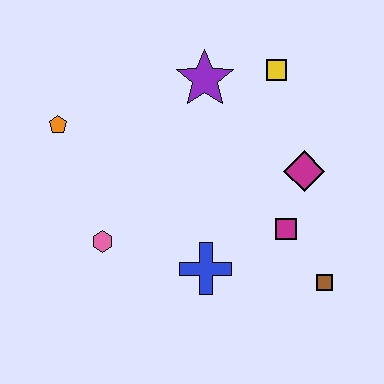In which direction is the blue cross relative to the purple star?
The blue cross is below the purple star.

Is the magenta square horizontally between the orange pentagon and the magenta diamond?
Yes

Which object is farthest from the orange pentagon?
The brown square is farthest from the orange pentagon.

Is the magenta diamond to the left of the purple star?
No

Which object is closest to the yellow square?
The purple star is closest to the yellow square.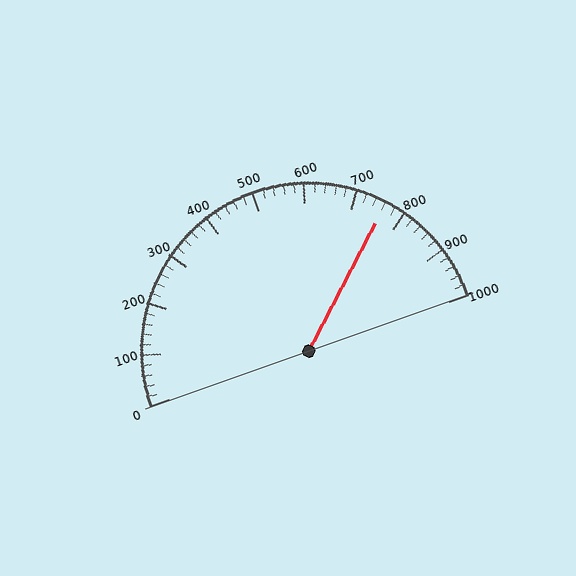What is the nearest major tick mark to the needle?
The nearest major tick mark is 800.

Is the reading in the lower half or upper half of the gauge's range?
The reading is in the upper half of the range (0 to 1000).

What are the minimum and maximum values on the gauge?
The gauge ranges from 0 to 1000.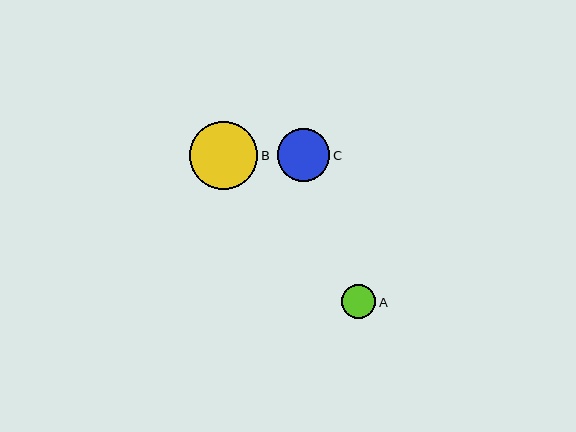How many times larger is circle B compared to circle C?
Circle B is approximately 1.3 times the size of circle C.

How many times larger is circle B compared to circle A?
Circle B is approximately 2.0 times the size of circle A.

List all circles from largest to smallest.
From largest to smallest: B, C, A.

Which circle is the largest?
Circle B is the largest with a size of approximately 69 pixels.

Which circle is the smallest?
Circle A is the smallest with a size of approximately 34 pixels.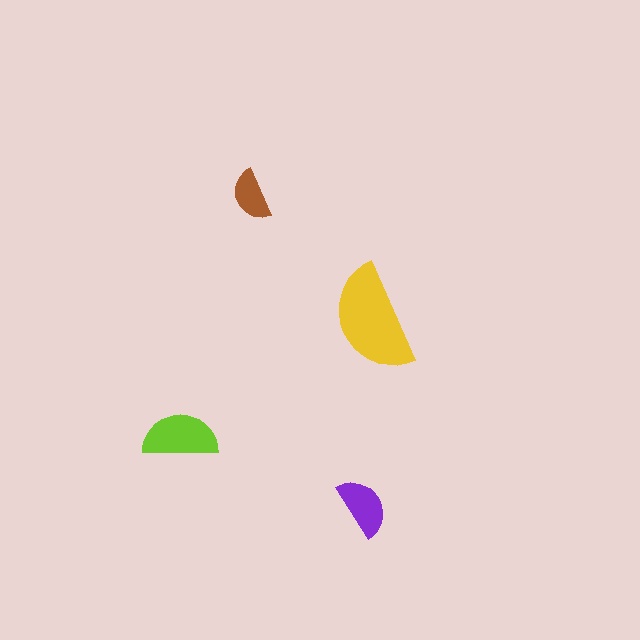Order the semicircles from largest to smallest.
the yellow one, the lime one, the purple one, the brown one.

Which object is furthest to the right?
The yellow semicircle is rightmost.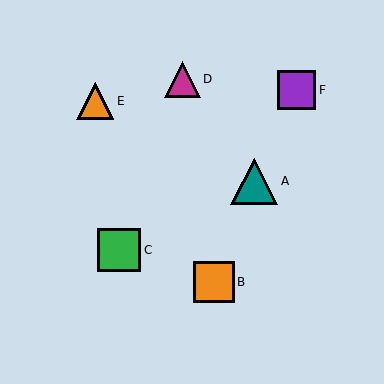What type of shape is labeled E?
Shape E is an orange triangle.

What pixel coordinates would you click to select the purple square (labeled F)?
Click at (296, 90) to select the purple square F.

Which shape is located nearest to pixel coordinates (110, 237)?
The green square (labeled C) at (119, 250) is nearest to that location.